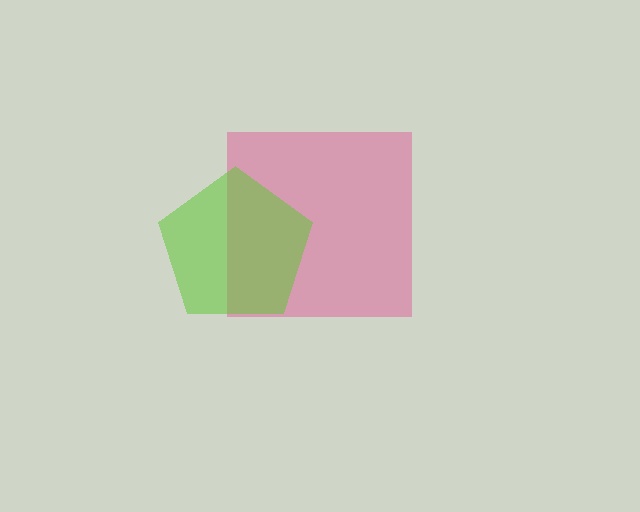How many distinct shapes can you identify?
There are 2 distinct shapes: a pink square, a lime pentagon.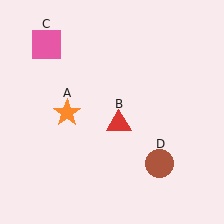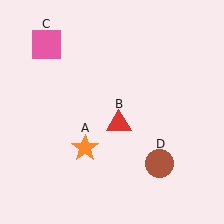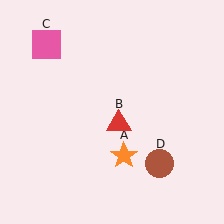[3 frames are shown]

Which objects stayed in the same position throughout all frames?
Red triangle (object B) and pink square (object C) and brown circle (object D) remained stationary.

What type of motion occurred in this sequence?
The orange star (object A) rotated counterclockwise around the center of the scene.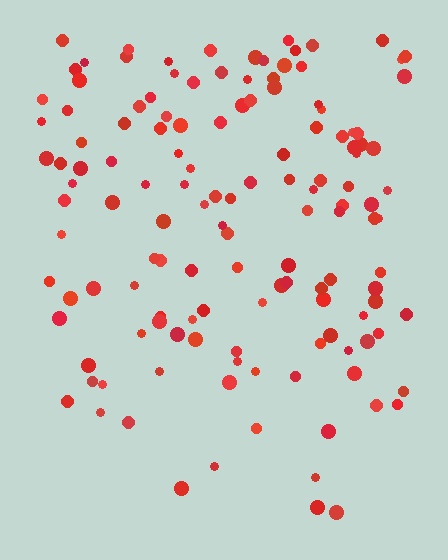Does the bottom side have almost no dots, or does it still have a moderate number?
Still a moderate number, just noticeably fewer than the top.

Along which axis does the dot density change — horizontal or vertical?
Vertical.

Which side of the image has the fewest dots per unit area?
The bottom.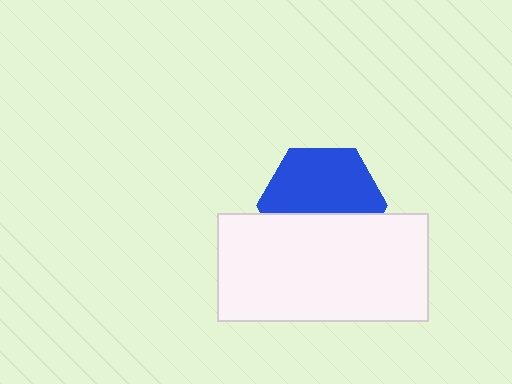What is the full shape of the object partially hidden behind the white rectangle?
The partially hidden object is a blue hexagon.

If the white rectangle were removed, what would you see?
You would see the complete blue hexagon.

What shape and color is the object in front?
The object in front is a white rectangle.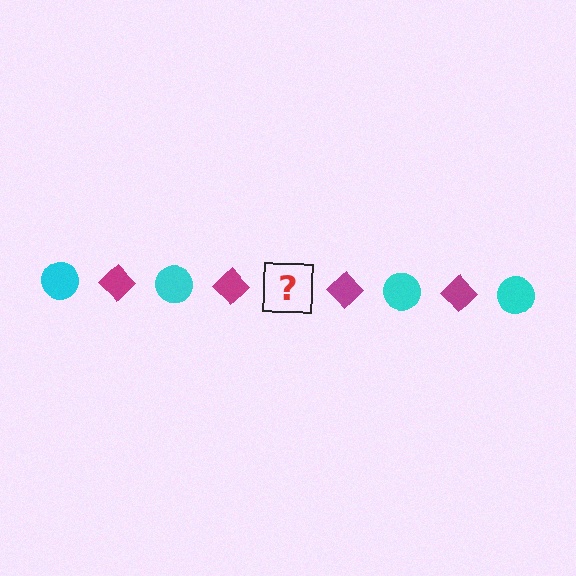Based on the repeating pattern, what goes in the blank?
The blank should be a cyan circle.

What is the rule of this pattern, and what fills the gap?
The rule is that the pattern alternates between cyan circle and magenta diamond. The gap should be filled with a cyan circle.